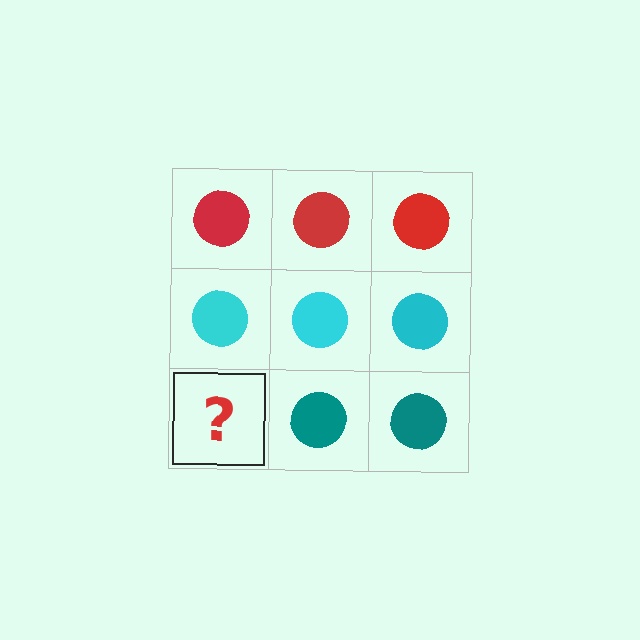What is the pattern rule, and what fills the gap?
The rule is that each row has a consistent color. The gap should be filled with a teal circle.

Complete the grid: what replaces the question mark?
The question mark should be replaced with a teal circle.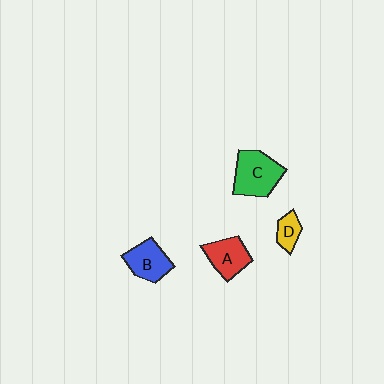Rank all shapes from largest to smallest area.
From largest to smallest: C (green), B (blue), A (red), D (yellow).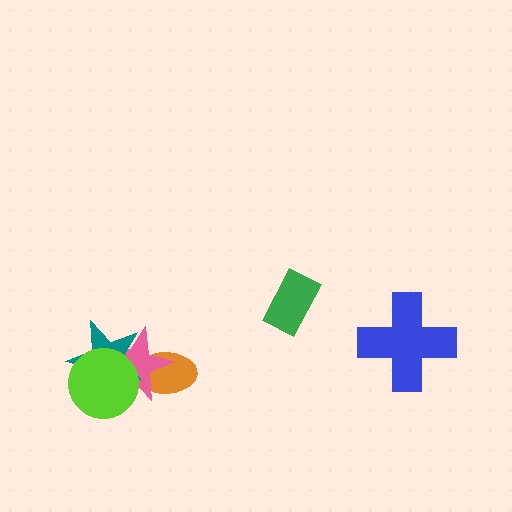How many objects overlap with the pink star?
3 objects overlap with the pink star.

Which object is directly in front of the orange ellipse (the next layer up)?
The pink star is directly in front of the orange ellipse.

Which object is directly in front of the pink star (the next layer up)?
The teal star is directly in front of the pink star.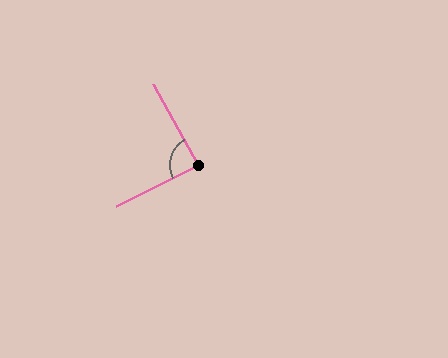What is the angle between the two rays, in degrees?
Approximately 87 degrees.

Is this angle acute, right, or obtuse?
It is approximately a right angle.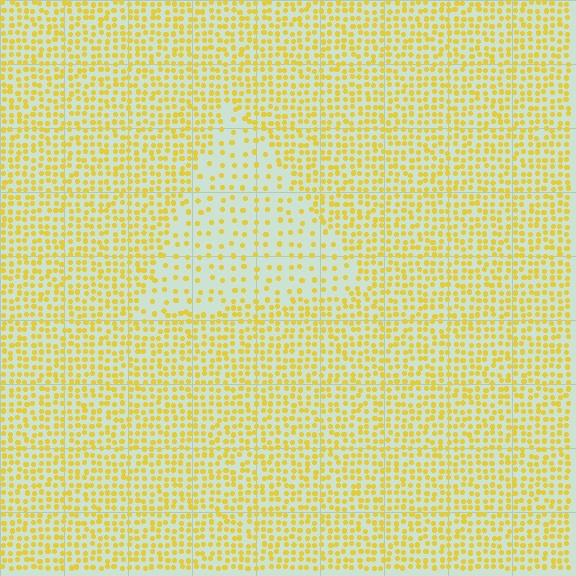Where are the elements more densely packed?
The elements are more densely packed outside the triangle boundary.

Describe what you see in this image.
The image contains small yellow elements arranged at two different densities. A triangle-shaped region is visible where the elements are less densely packed than the surrounding area.